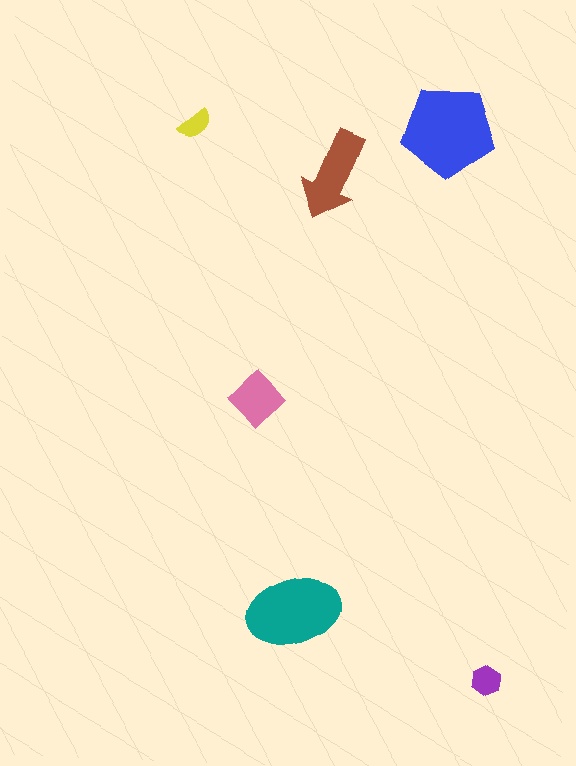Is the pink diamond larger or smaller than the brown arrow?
Smaller.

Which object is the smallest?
The yellow semicircle.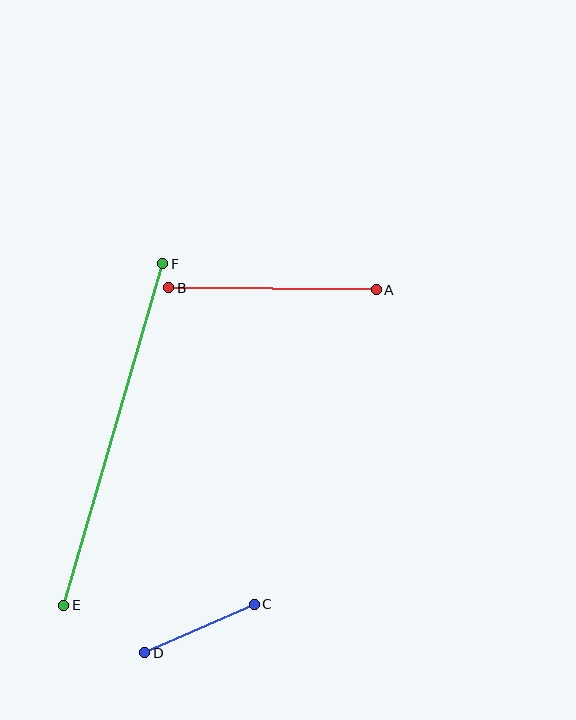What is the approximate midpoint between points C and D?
The midpoint is at approximately (199, 629) pixels.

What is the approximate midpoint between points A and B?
The midpoint is at approximately (273, 289) pixels.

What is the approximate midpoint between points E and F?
The midpoint is at approximately (113, 435) pixels.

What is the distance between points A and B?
The distance is approximately 207 pixels.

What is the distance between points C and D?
The distance is approximately 120 pixels.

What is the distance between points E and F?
The distance is approximately 356 pixels.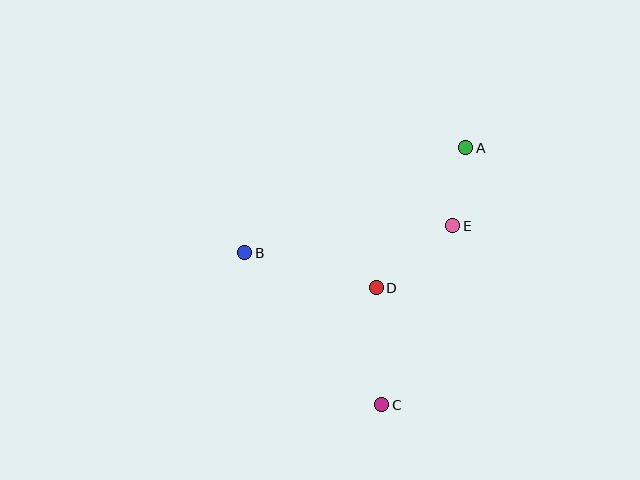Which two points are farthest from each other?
Points A and C are farthest from each other.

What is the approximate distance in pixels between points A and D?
The distance between A and D is approximately 166 pixels.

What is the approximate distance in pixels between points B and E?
The distance between B and E is approximately 209 pixels.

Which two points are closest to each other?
Points A and E are closest to each other.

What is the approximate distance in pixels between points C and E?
The distance between C and E is approximately 192 pixels.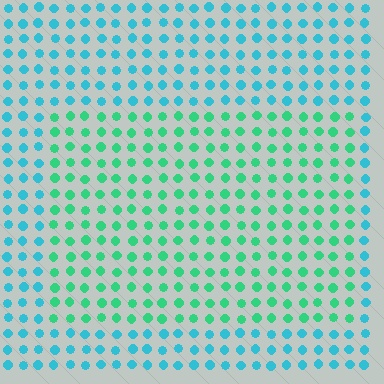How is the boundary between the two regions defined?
The boundary is defined purely by a slight shift in hue (about 38 degrees). Spacing, size, and orientation are identical on both sides.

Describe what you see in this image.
The image is filled with small cyan elements in a uniform arrangement. A rectangle-shaped region is visible where the elements are tinted to a slightly different hue, forming a subtle color boundary.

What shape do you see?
I see a rectangle.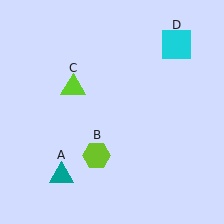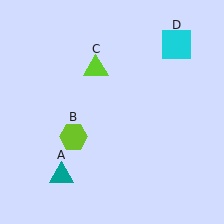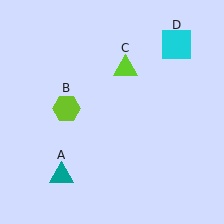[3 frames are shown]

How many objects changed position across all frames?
2 objects changed position: lime hexagon (object B), lime triangle (object C).